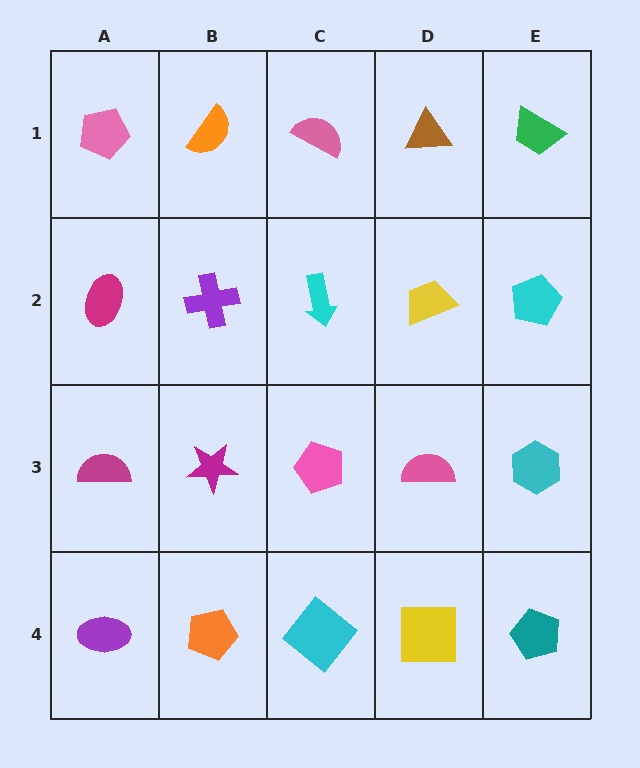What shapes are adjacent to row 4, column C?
A pink pentagon (row 3, column C), an orange pentagon (row 4, column B), a yellow square (row 4, column D).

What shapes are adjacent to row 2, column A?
A pink pentagon (row 1, column A), a magenta semicircle (row 3, column A), a purple cross (row 2, column B).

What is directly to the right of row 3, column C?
A pink semicircle.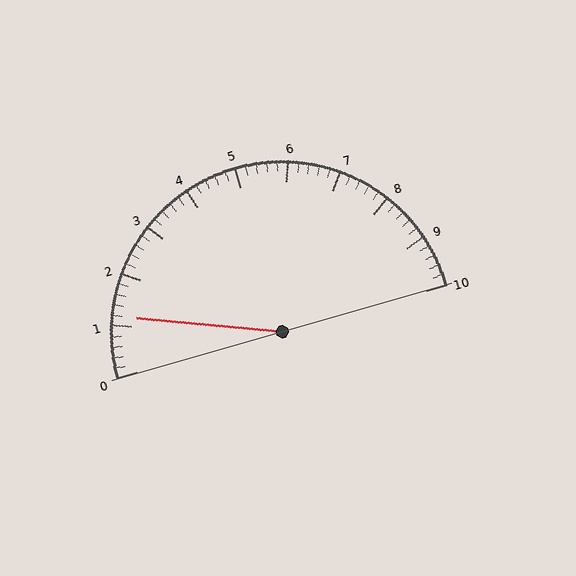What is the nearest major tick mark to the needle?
The nearest major tick mark is 1.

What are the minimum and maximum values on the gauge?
The gauge ranges from 0 to 10.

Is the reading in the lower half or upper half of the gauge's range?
The reading is in the lower half of the range (0 to 10).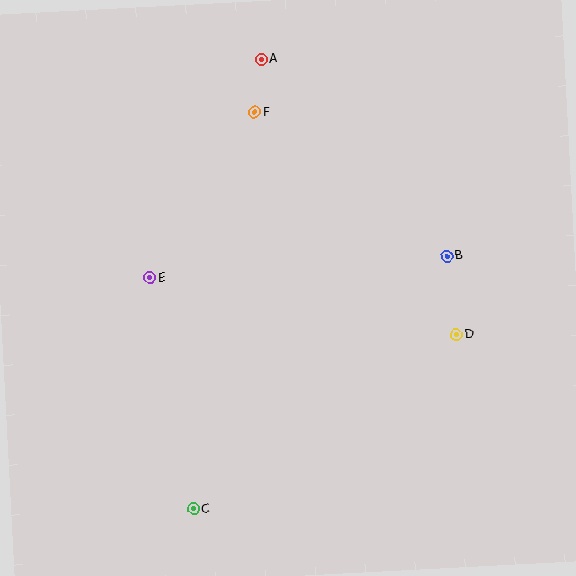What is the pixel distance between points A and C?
The distance between A and C is 455 pixels.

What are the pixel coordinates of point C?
Point C is at (194, 509).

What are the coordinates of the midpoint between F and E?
The midpoint between F and E is at (202, 195).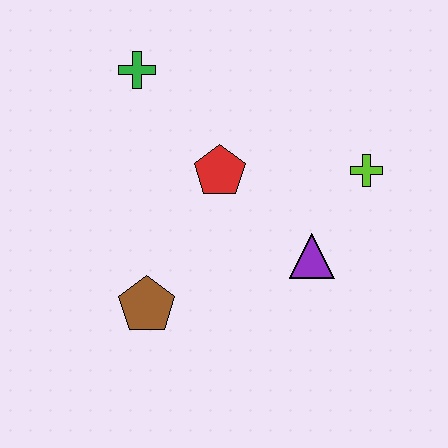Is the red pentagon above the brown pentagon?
Yes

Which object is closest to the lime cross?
The purple triangle is closest to the lime cross.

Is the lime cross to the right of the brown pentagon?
Yes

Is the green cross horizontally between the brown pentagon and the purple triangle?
No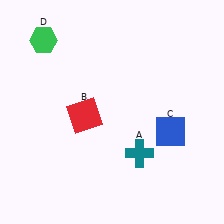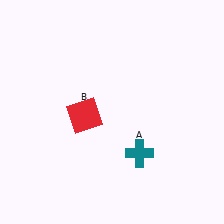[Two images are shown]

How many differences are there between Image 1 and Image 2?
There are 2 differences between the two images.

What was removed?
The green hexagon (D), the blue square (C) were removed in Image 2.